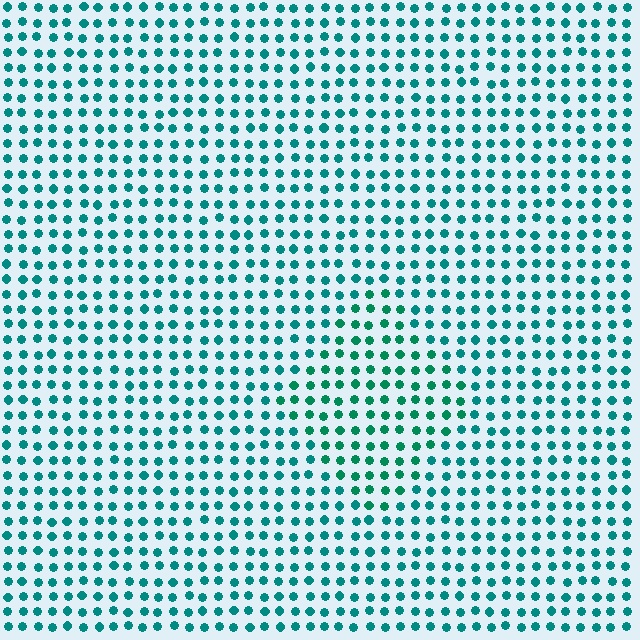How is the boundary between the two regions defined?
The boundary is defined purely by a slight shift in hue (about 19 degrees). Spacing, size, and orientation are identical on both sides.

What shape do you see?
I see a diamond.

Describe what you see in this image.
The image is filled with small teal elements in a uniform arrangement. A diamond-shaped region is visible where the elements are tinted to a slightly different hue, forming a subtle color boundary.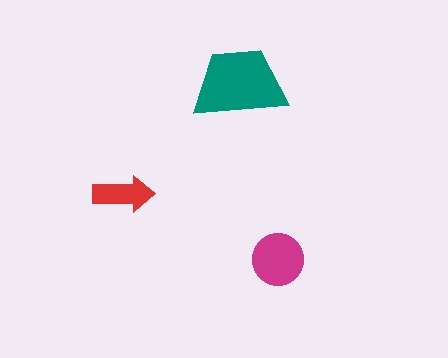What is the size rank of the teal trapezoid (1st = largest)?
1st.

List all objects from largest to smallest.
The teal trapezoid, the magenta circle, the red arrow.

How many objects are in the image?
There are 3 objects in the image.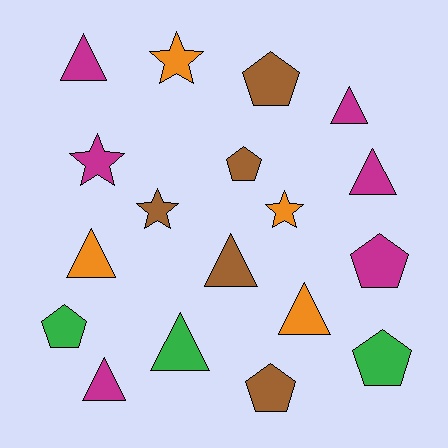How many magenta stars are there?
There is 1 magenta star.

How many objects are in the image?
There are 18 objects.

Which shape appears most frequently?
Triangle, with 8 objects.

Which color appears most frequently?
Magenta, with 6 objects.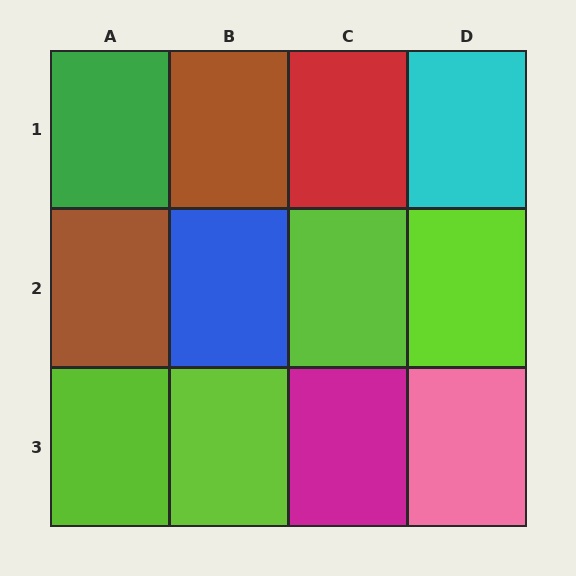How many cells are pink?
1 cell is pink.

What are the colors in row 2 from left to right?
Brown, blue, lime, lime.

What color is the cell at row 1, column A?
Green.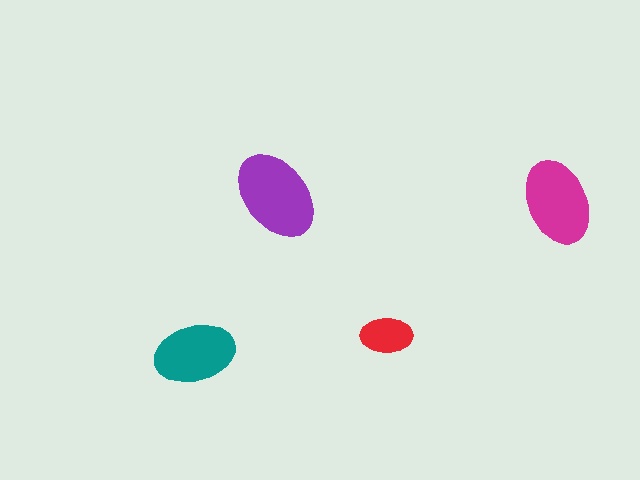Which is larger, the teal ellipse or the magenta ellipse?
The magenta one.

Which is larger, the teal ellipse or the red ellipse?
The teal one.